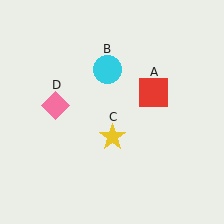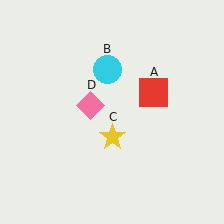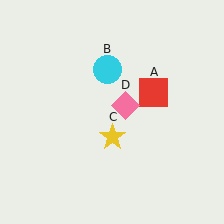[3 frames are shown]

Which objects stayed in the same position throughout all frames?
Red square (object A) and cyan circle (object B) and yellow star (object C) remained stationary.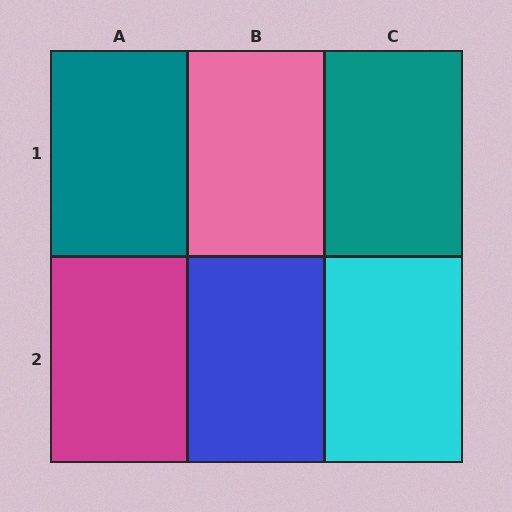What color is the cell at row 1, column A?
Teal.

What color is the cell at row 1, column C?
Teal.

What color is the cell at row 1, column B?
Pink.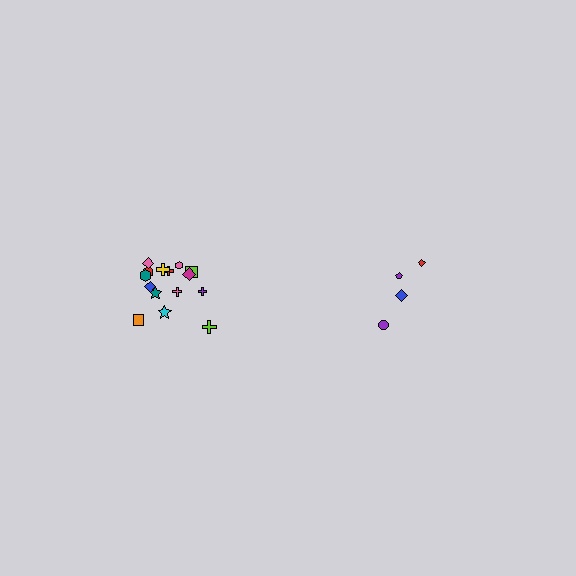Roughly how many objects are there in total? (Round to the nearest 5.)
Roughly 20 objects in total.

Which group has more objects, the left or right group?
The left group.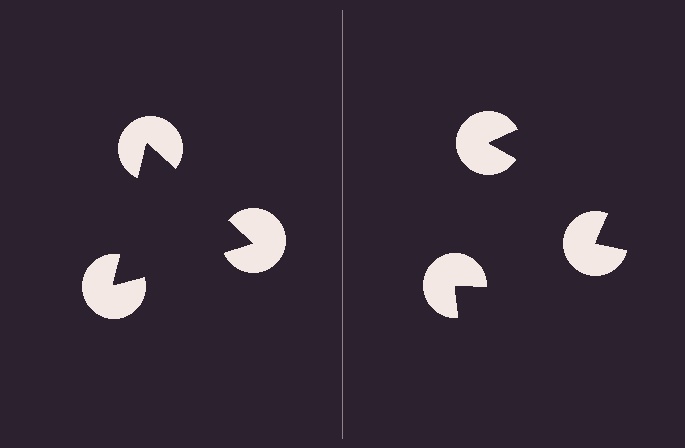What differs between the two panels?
The pac-man discs are positioned identically on both sides; only the wedge orientations differ. On the left they align to a triangle; on the right they are misaligned.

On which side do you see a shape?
An illusory triangle appears on the left side. On the right side the wedge cuts are rotated, so no coherent shape forms.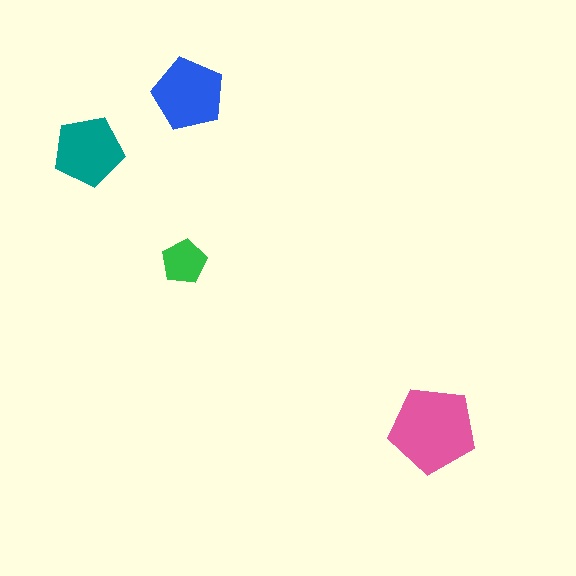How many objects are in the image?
There are 4 objects in the image.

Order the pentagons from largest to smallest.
the pink one, the blue one, the teal one, the green one.